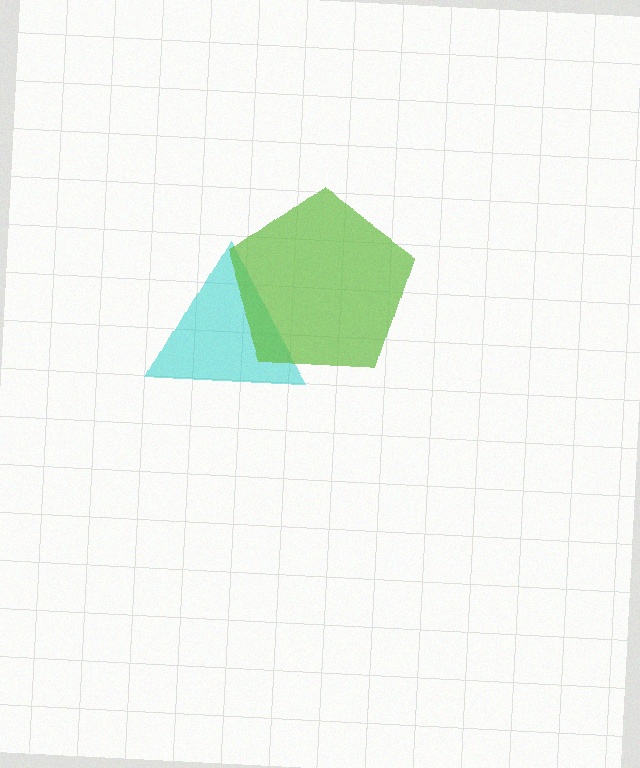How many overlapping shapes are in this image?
There are 2 overlapping shapes in the image.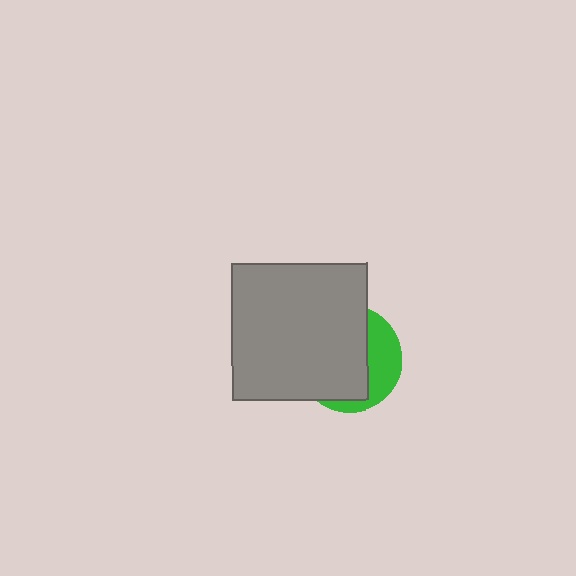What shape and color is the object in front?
The object in front is a gray square.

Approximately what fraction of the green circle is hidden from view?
Roughly 67% of the green circle is hidden behind the gray square.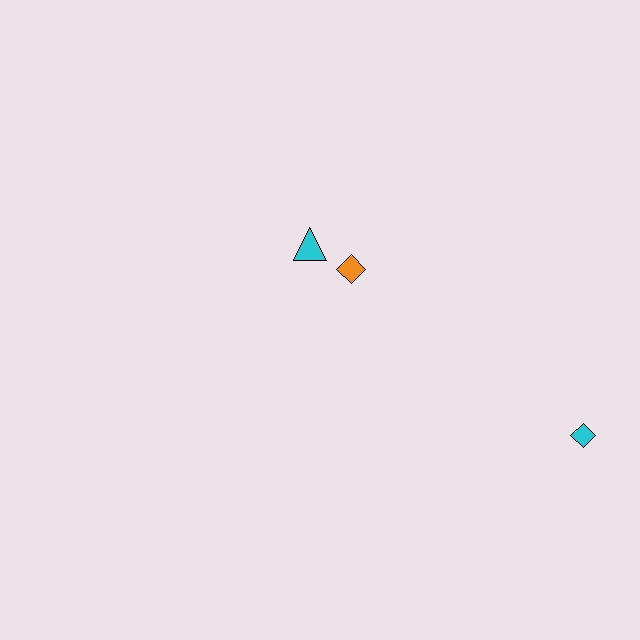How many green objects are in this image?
There are no green objects.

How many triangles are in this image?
There is 1 triangle.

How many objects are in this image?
There are 3 objects.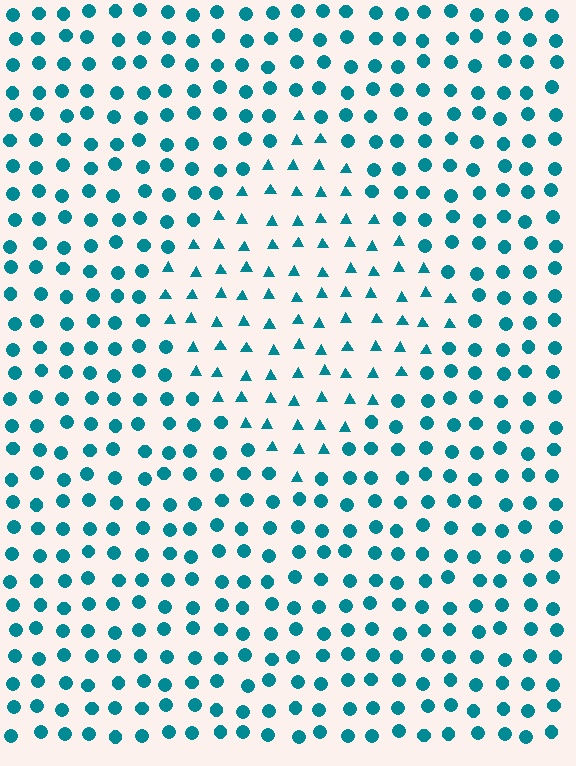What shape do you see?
I see a diamond.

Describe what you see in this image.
The image is filled with small teal elements arranged in a uniform grid. A diamond-shaped region contains triangles, while the surrounding area contains circles. The boundary is defined purely by the change in element shape.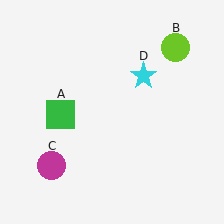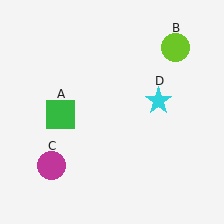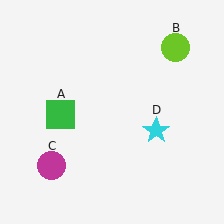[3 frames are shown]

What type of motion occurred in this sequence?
The cyan star (object D) rotated clockwise around the center of the scene.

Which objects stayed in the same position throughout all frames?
Green square (object A) and lime circle (object B) and magenta circle (object C) remained stationary.